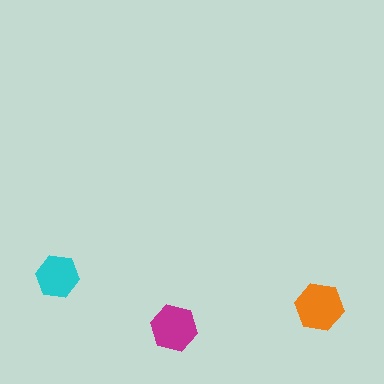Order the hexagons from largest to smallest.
the orange one, the magenta one, the cyan one.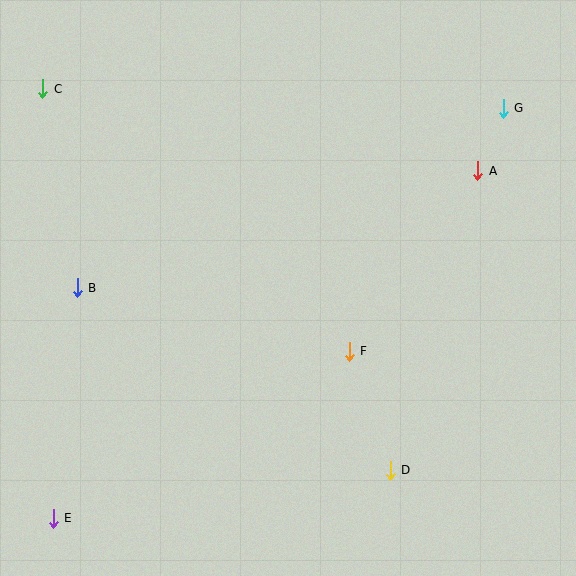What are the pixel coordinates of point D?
Point D is at (390, 470).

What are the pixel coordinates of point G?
Point G is at (503, 108).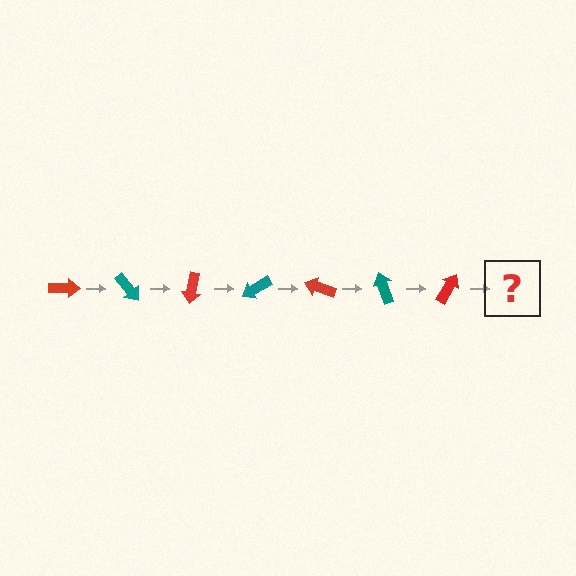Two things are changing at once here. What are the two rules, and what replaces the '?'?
The two rules are that it rotates 50 degrees each step and the color cycles through red and teal. The '?' should be a teal arrow, rotated 350 degrees from the start.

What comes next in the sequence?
The next element should be a teal arrow, rotated 350 degrees from the start.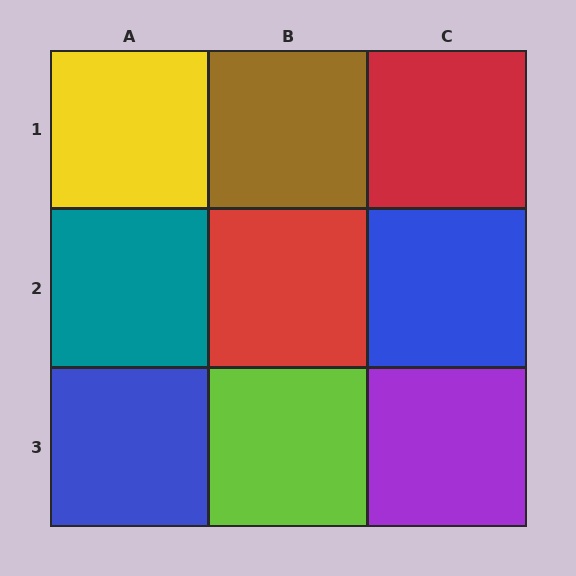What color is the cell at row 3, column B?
Lime.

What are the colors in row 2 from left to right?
Teal, red, blue.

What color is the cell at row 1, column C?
Red.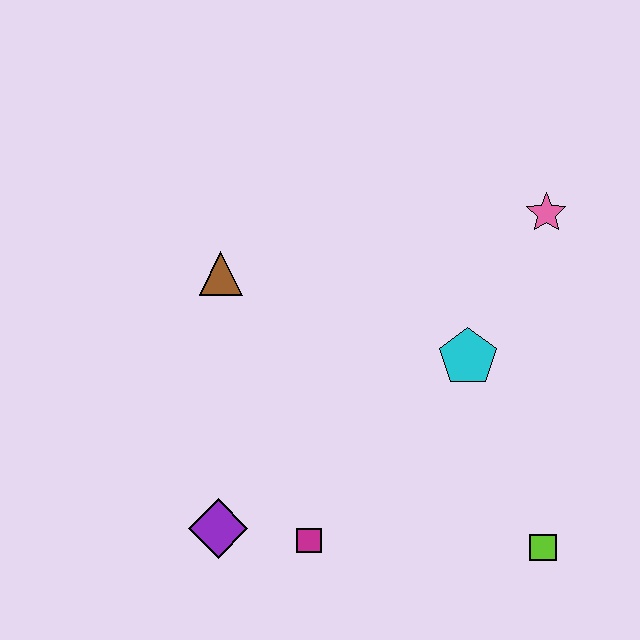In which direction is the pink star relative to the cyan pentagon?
The pink star is above the cyan pentagon.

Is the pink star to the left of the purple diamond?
No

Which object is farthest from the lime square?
The brown triangle is farthest from the lime square.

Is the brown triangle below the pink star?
Yes